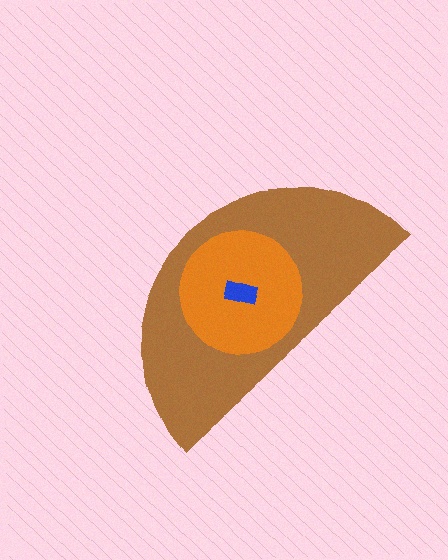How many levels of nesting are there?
3.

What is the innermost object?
The blue rectangle.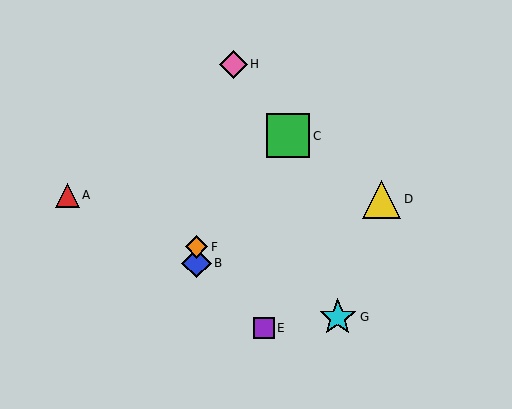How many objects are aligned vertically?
2 objects (B, F) are aligned vertically.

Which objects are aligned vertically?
Objects B, F are aligned vertically.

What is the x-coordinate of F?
Object F is at x≈197.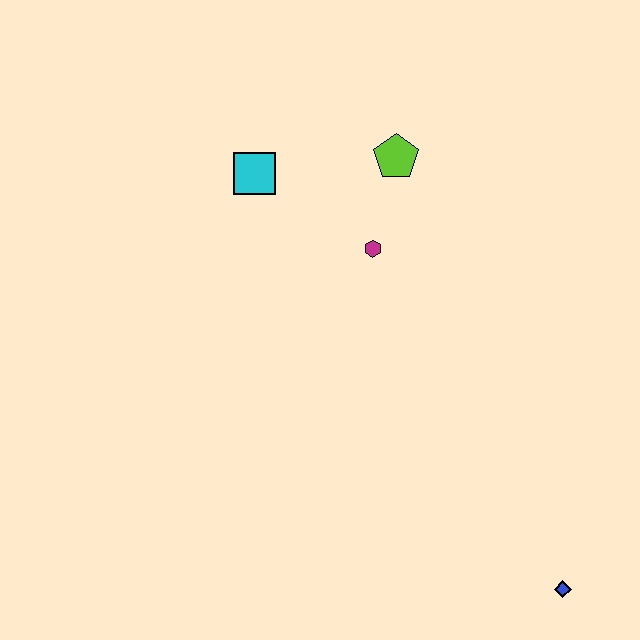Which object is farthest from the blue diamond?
The cyan square is farthest from the blue diamond.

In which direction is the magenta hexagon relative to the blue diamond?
The magenta hexagon is above the blue diamond.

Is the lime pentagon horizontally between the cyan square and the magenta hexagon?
No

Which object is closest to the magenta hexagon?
The lime pentagon is closest to the magenta hexagon.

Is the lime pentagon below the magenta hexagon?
No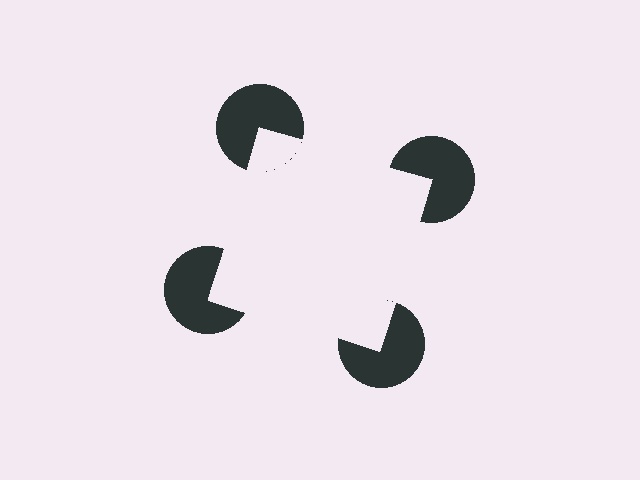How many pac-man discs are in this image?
There are 4 — one at each vertex of the illusory square.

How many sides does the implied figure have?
4 sides.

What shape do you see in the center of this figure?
An illusory square — its edges are inferred from the aligned wedge cuts in the pac-man discs, not physically drawn.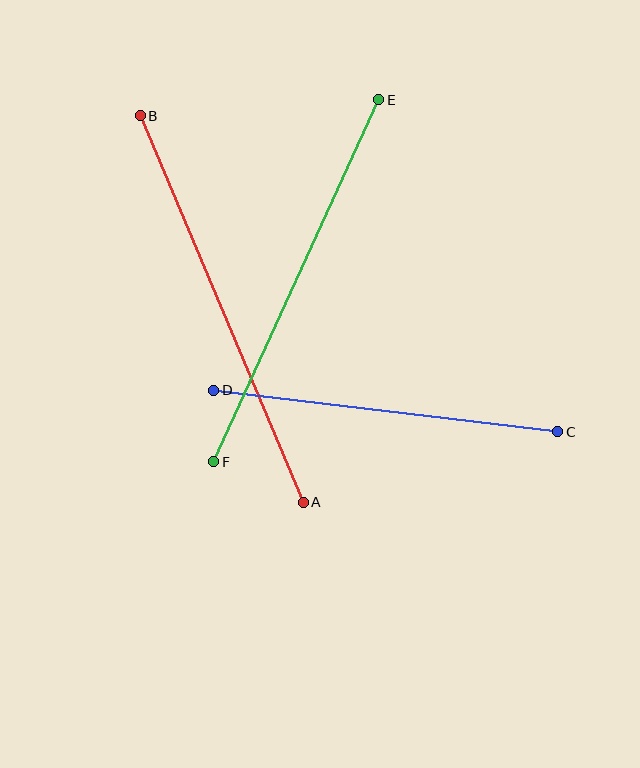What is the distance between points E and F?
The distance is approximately 398 pixels.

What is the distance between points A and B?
The distance is approximately 419 pixels.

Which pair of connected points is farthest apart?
Points A and B are farthest apart.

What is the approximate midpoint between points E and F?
The midpoint is at approximately (296, 281) pixels.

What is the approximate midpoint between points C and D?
The midpoint is at approximately (386, 411) pixels.